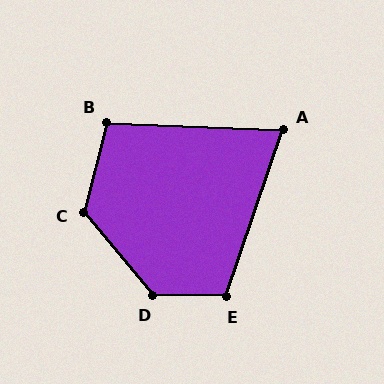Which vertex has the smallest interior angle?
A, at approximately 74 degrees.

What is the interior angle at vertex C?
Approximately 126 degrees (obtuse).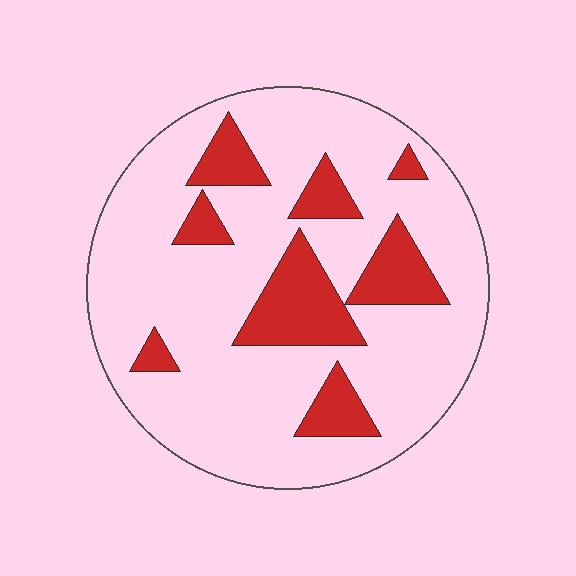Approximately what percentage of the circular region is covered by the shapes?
Approximately 20%.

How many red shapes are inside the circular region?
8.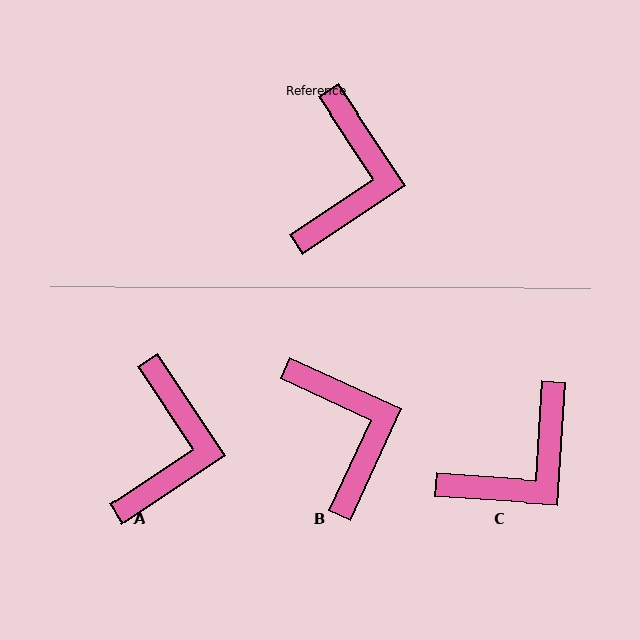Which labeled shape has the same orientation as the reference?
A.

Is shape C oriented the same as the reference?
No, it is off by about 37 degrees.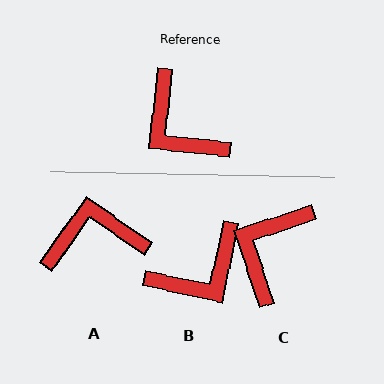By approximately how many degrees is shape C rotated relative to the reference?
Approximately 66 degrees clockwise.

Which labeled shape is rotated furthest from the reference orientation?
A, about 119 degrees away.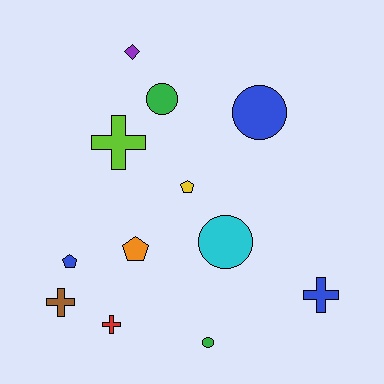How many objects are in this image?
There are 12 objects.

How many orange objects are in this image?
There is 1 orange object.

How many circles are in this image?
There are 4 circles.